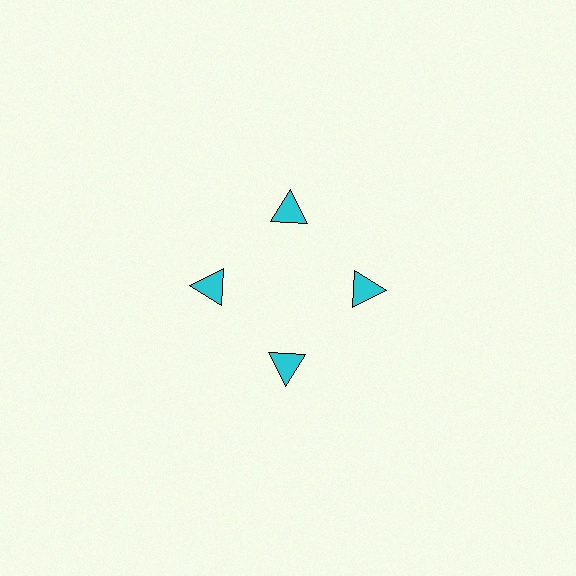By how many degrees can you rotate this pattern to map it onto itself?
The pattern maps onto itself every 90 degrees of rotation.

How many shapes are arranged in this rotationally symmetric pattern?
There are 4 shapes, arranged in 4 groups of 1.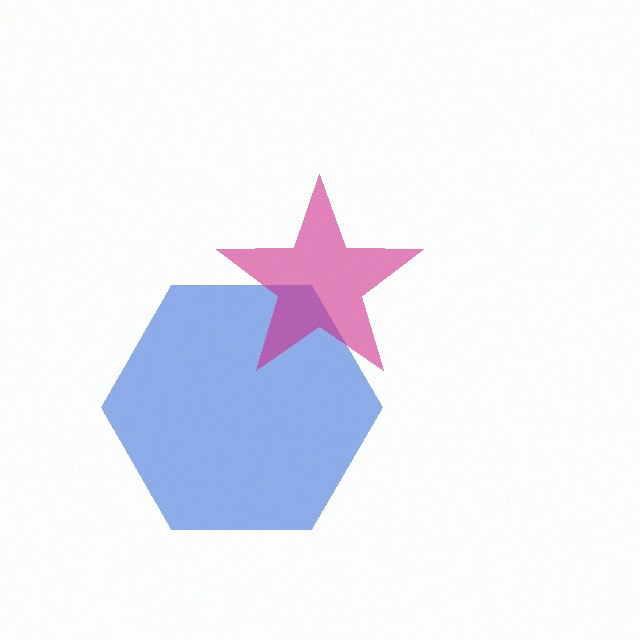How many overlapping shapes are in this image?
There are 2 overlapping shapes in the image.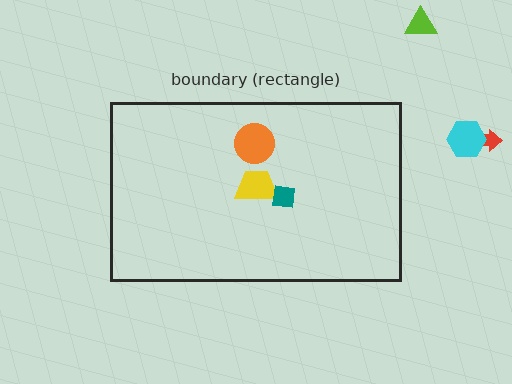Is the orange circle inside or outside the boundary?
Inside.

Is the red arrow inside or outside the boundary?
Outside.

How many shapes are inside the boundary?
3 inside, 3 outside.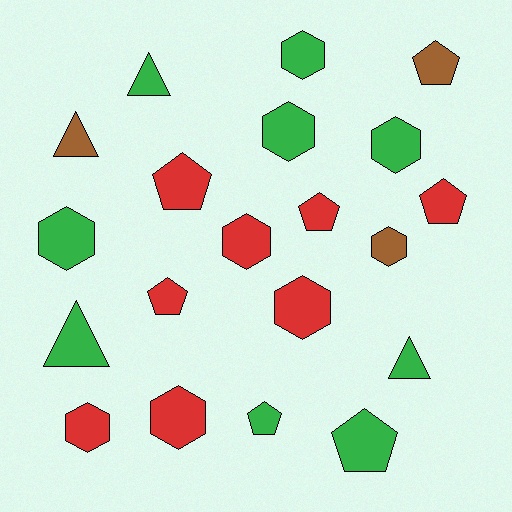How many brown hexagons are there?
There is 1 brown hexagon.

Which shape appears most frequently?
Hexagon, with 9 objects.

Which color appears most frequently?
Green, with 9 objects.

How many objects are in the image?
There are 20 objects.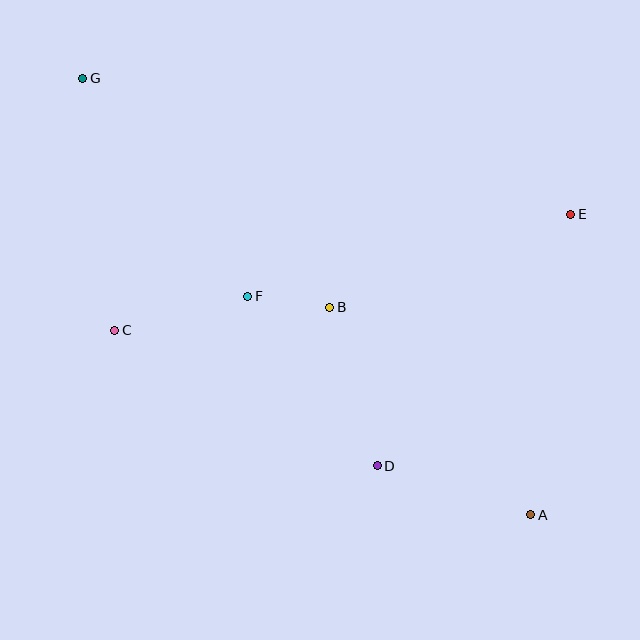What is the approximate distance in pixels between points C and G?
The distance between C and G is approximately 254 pixels.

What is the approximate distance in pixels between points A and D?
The distance between A and D is approximately 161 pixels.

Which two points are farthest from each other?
Points A and G are farthest from each other.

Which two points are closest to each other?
Points B and F are closest to each other.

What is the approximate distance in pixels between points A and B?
The distance between A and B is approximately 289 pixels.